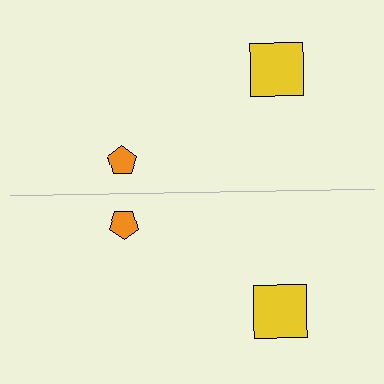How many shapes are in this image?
There are 4 shapes in this image.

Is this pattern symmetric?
Yes, this pattern has bilateral (reflection) symmetry.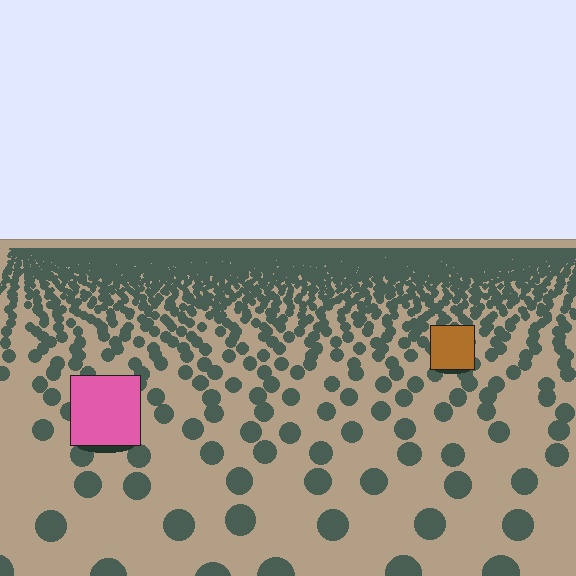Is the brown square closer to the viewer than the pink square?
No. The pink square is closer — you can tell from the texture gradient: the ground texture is coarser near it.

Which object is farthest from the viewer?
The brown square is farthest from the viewer. It appears smaller and the ground texture around it is denser.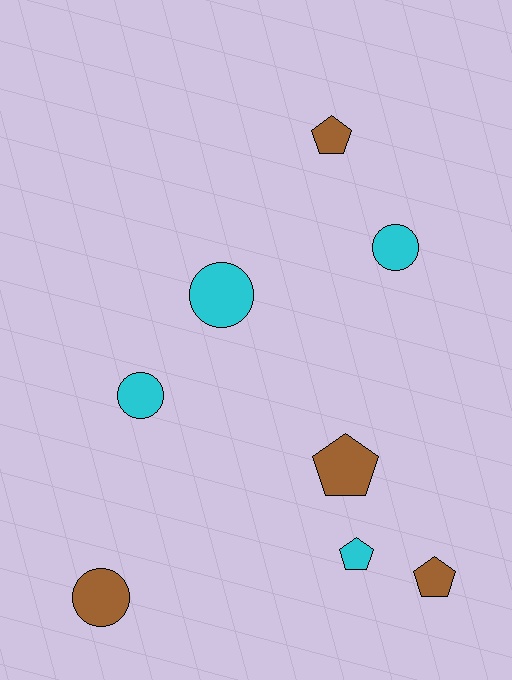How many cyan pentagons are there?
There is 1 cyan pentagon.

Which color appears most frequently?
Cyan, with 4 objects.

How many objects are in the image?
There are 8 objects.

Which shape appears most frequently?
Circle, with 4 objects.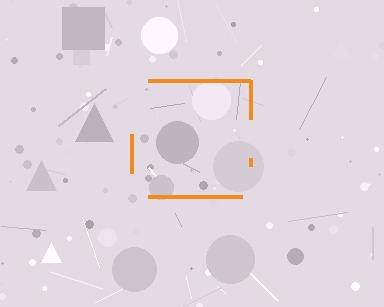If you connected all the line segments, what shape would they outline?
They would outline a square.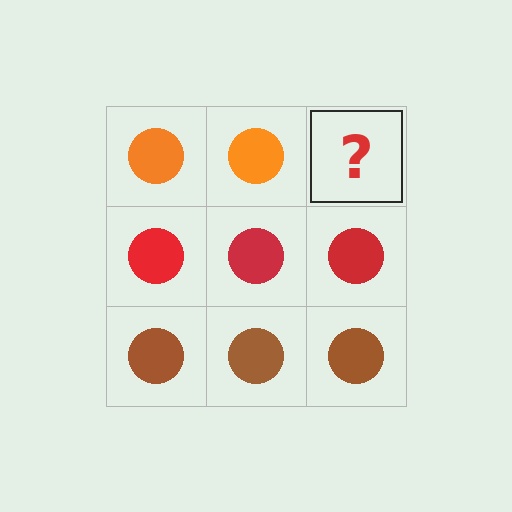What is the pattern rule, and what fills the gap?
The rule is that each row has a consistent color. The gap should be filled with an orange circle.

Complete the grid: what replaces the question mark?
The question mark should be replaced with an orange circle.